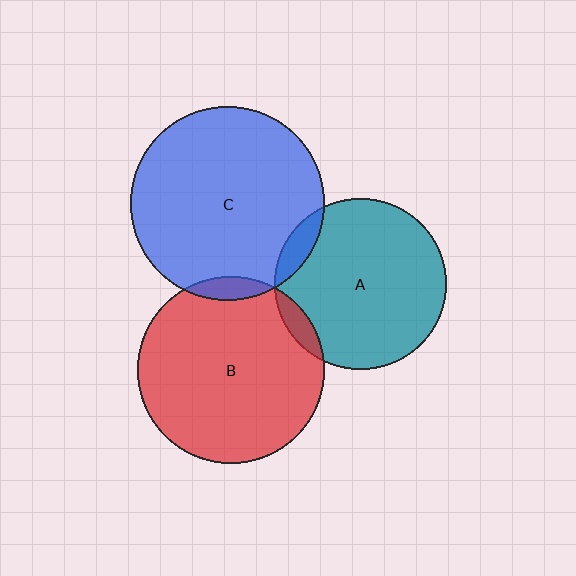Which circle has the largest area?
Circle C (blue).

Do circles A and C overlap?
Yes.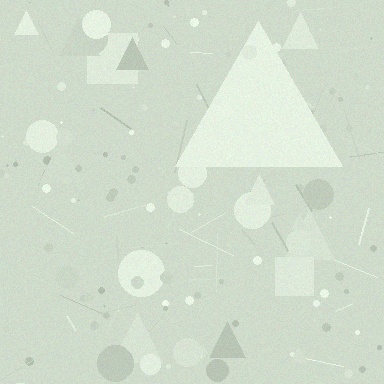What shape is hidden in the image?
A triangle is hidden in the image.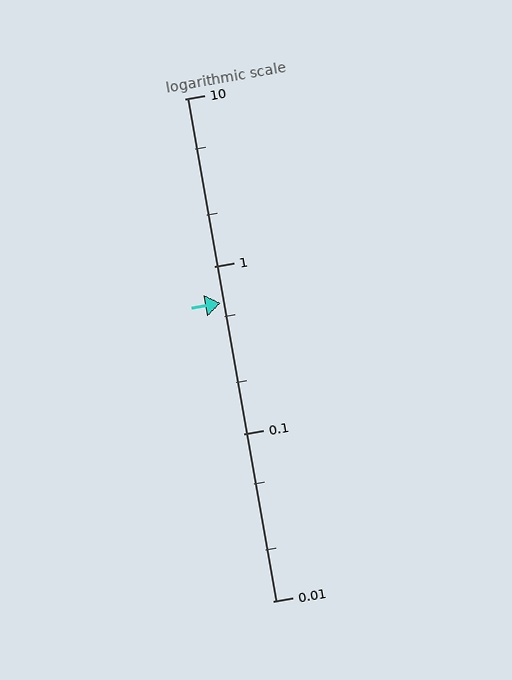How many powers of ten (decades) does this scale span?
The scale spans 3 decades, from 0.01 to 10.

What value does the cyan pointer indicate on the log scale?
The pointer indicates approximately 0.6.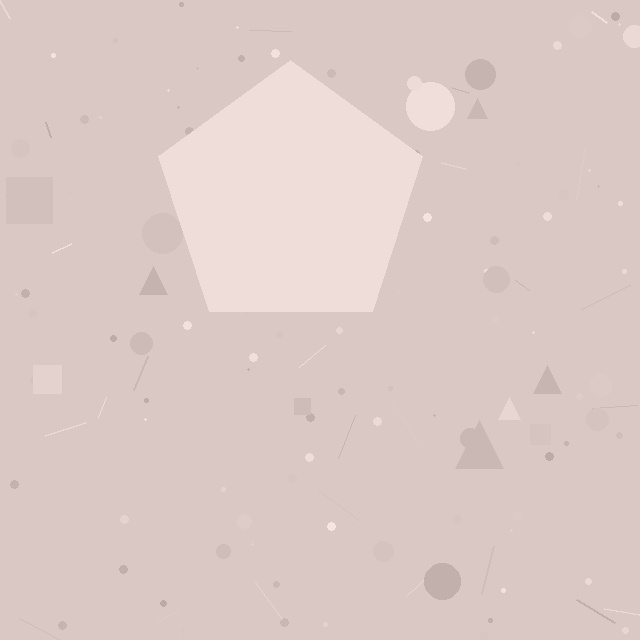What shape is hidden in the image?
A pentagon is hidden in the image.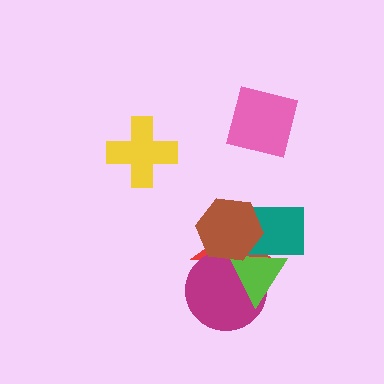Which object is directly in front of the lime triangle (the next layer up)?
The teal rectangle is directly in front of the lime triangle.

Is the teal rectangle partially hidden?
Yes, it is partially covered by another shape.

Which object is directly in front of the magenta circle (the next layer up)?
The lime triangle is directly in front of the magenta circle.